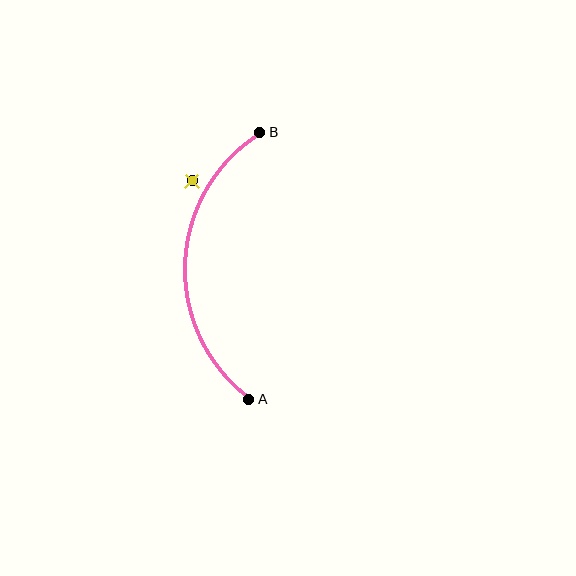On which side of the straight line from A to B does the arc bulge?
The arc bulges to the left of the straight line connecting A and B.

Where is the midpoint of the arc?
The arc midpoint is the point on the curve farthest from the straight line joining A and B. It sits to the left of that line.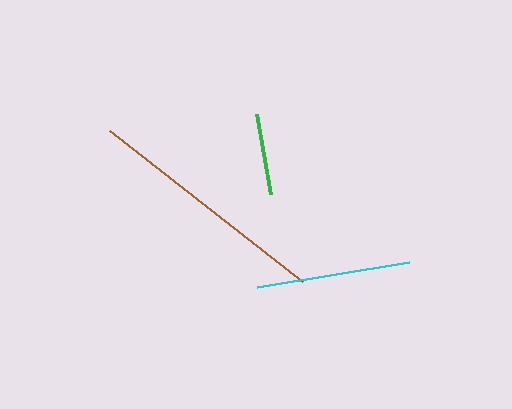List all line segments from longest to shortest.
From longest to shortest: brown, cyan, green.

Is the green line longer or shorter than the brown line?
The brown line is longer than the green line.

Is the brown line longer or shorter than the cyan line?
The brown line is longer than the cyan line.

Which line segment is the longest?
The brown line is the longest at approximately 245 pixels.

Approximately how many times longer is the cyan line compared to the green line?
The cyan line is approximately 1.9 times the length of the green line.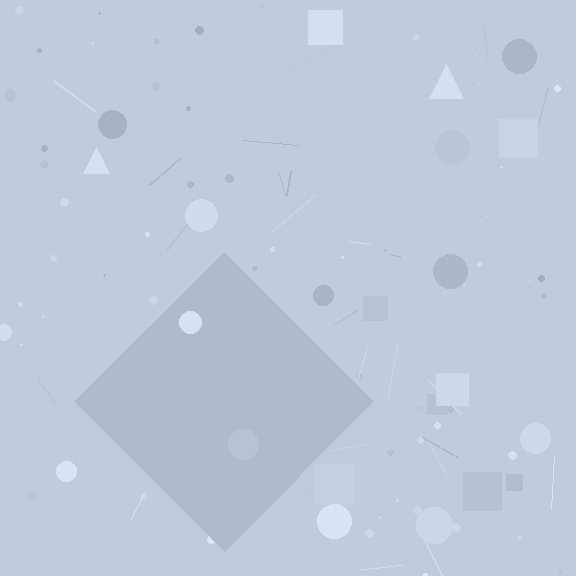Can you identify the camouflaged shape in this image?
The camouflaged shape is a diamond.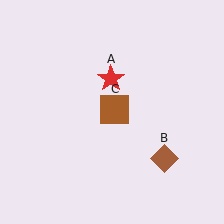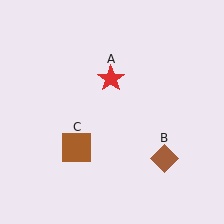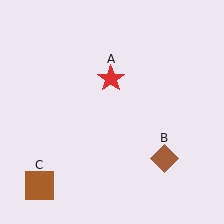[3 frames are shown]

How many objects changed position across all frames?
1 object changed position: brown square (object C).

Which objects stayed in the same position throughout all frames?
Red star (object A) and brown diamond (object B) remained stationary.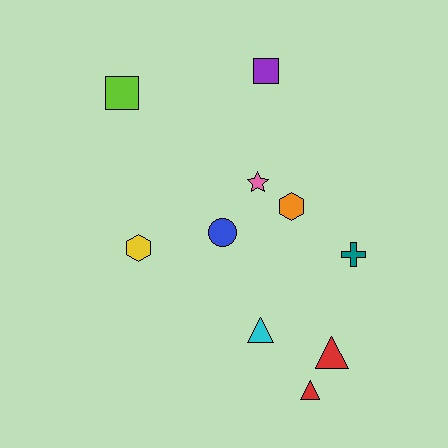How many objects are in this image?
There are 10 objects.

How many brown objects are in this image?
There are no brown objects.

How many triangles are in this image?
There are 3 triangles.